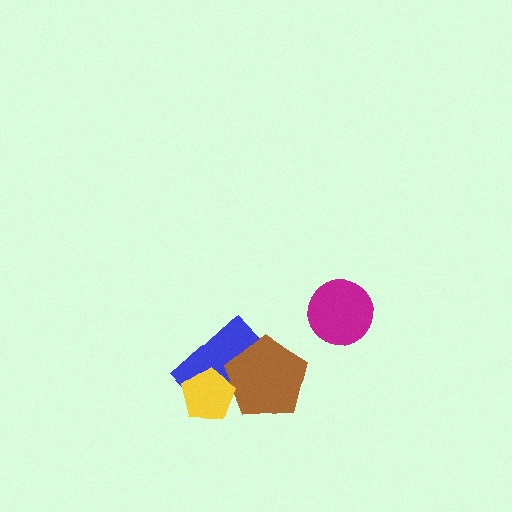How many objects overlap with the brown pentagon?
2 objects overlap with the brown pentagon.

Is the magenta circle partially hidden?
No, no other shape covers it.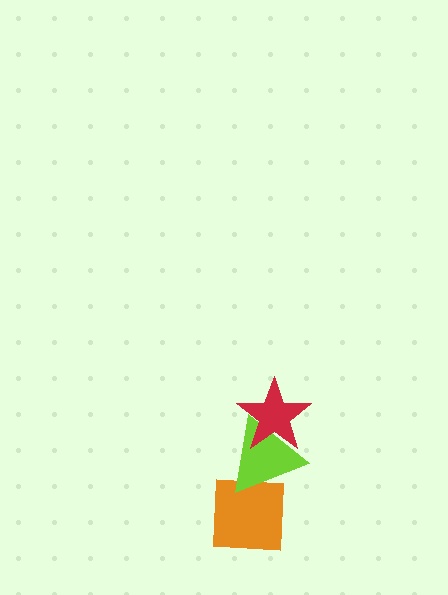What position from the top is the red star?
The red star is 1st from the top.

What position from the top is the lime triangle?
The lime triangle is 2nd from the top.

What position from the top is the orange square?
The orange square is 3rd from the top.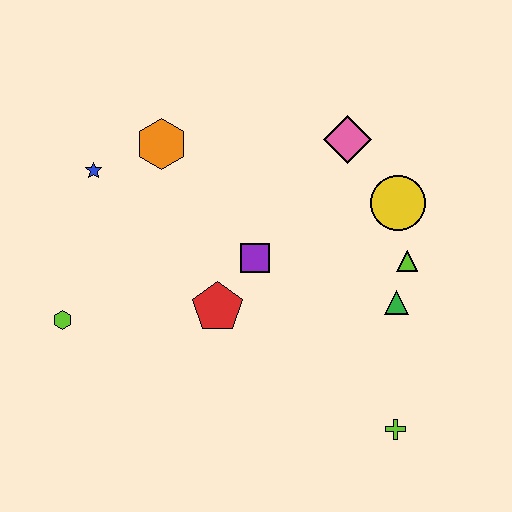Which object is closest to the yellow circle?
The lime triangle is closest to the yellow circle.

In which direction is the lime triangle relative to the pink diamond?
The lime triangle is below the pink diamond.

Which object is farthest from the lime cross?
The blue star is farthest from the lime cross.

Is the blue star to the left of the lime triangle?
Yes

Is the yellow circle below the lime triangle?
No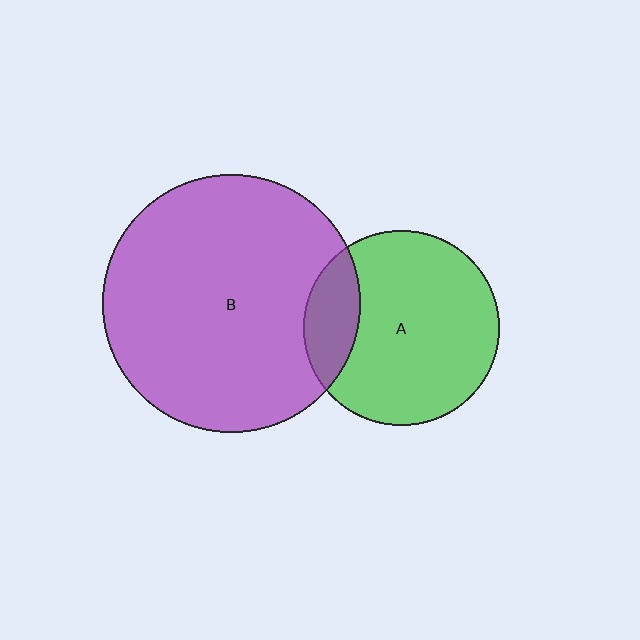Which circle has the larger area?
Circle B (purple).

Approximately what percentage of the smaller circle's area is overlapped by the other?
Approximately 20%.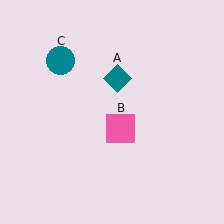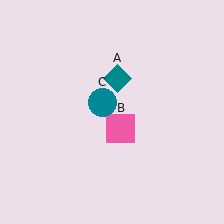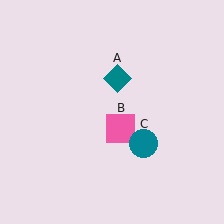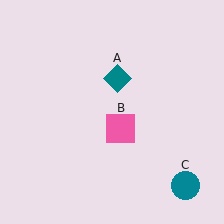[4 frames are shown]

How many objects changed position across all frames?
1 object changed position: teal circle (object C).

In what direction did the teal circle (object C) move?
The teal circle (object C) moved down and to the right.